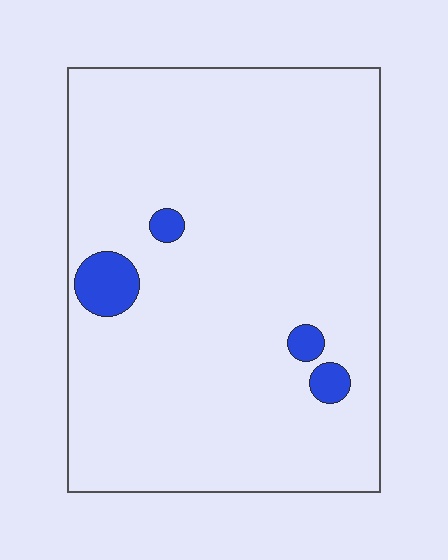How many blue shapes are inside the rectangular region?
4.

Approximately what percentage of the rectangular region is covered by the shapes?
Approximately 5%.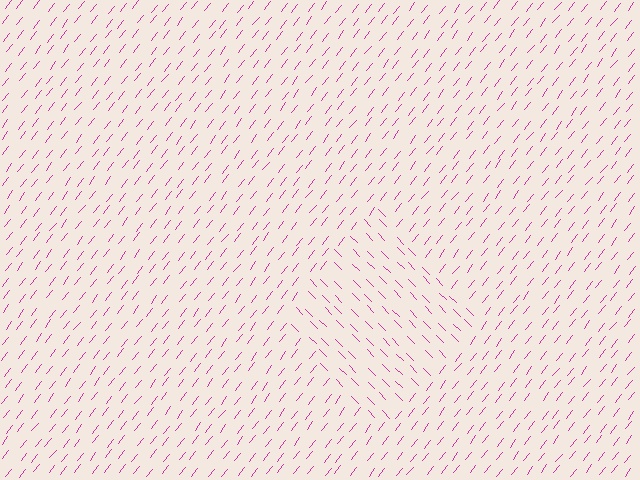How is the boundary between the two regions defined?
The boundary is defined purely by a change in line orientation (approximately 82 degrees difference). All lines are the same color and thickness.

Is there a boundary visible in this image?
Yes, there is a texture boundary formed by a change in line orientation.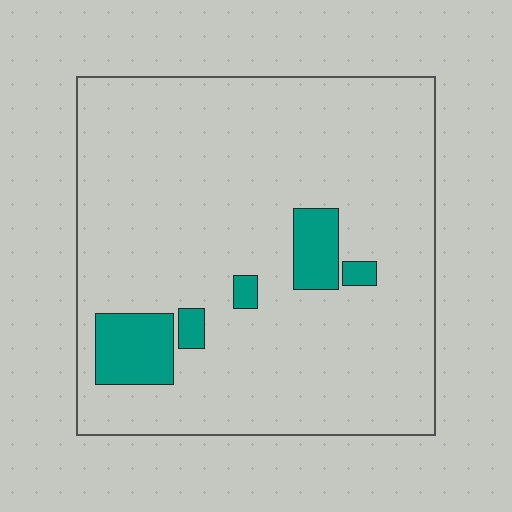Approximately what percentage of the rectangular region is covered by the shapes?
Approximately 10%.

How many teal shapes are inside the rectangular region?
5.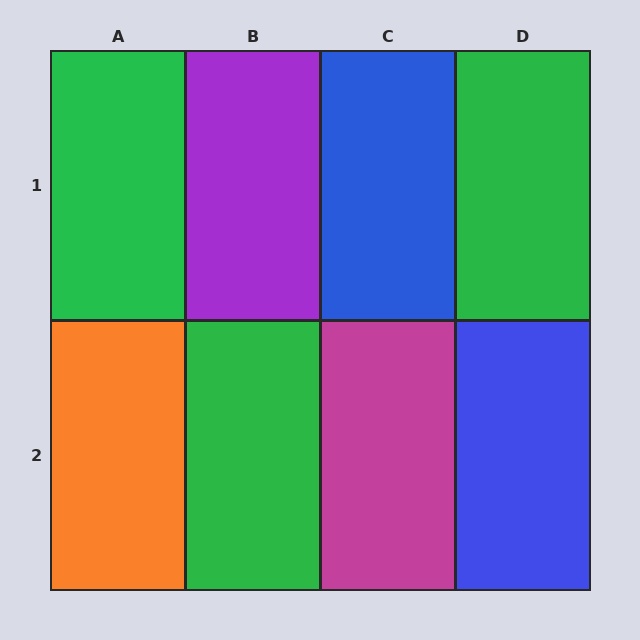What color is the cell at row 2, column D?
Blue.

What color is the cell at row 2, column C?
Magenta.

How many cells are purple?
1 cell is purple.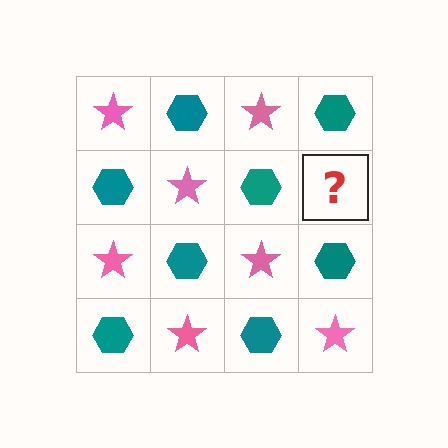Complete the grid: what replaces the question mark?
The question mark should be replaced with a pink star.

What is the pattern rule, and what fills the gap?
The rule is that it alternates pink star and teal hexagon in a checkerboard pattern. The gap should be filled with a pink star.